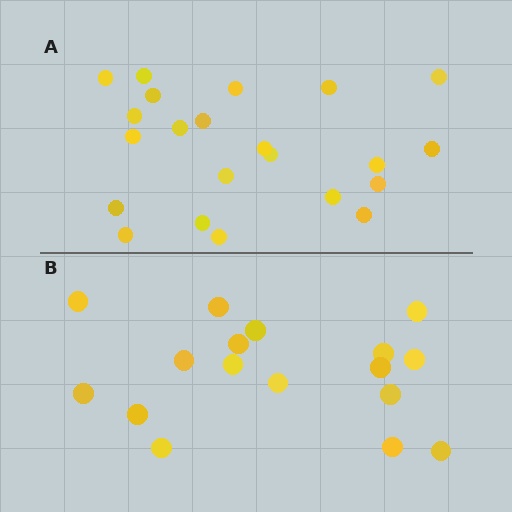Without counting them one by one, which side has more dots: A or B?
Region A (the top region) has more dots.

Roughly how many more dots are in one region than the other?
Region A has about 5 more dots than region B.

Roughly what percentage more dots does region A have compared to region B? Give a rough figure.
About 30% more.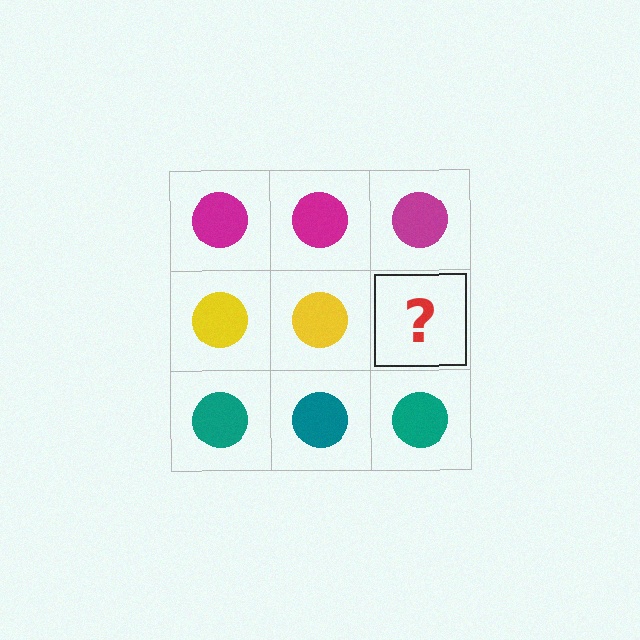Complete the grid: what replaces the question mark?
The question mark should be replaced with a yellow circle.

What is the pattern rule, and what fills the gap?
The rule is that each row has a consistent color. The gap should be filled with a yellow circle.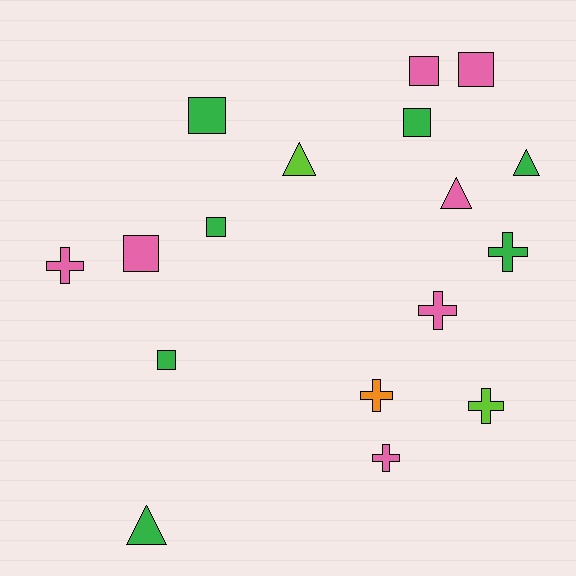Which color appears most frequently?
Pink, with 7 objects.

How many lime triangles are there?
There is 1 lime triangle.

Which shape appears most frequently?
Square, with 7 objects.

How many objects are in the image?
There are 17 objects.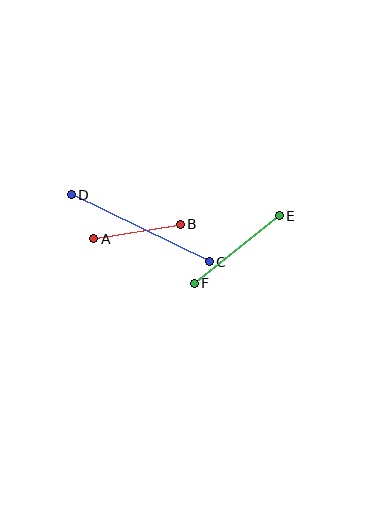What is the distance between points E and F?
The distance is approximately 109 pixels.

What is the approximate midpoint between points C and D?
The midpoint is at approximately (140, 228) pixels.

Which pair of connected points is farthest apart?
Points C and D are farthest apart.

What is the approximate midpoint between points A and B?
The midpoint is at approximately (137, 231) pixels.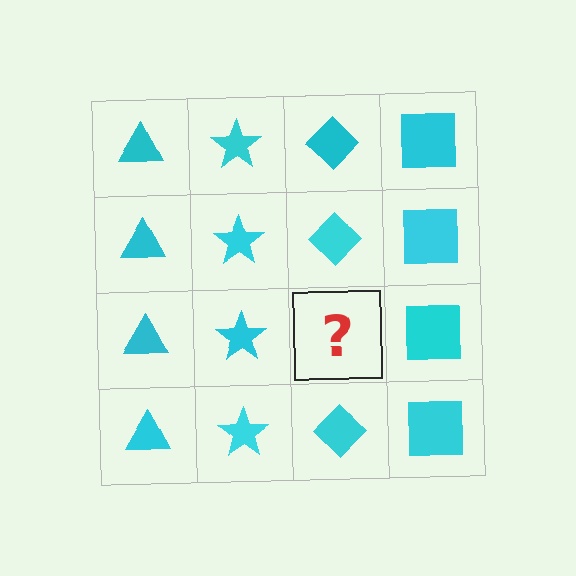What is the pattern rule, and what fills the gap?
The rule is that each column has a consistent shape. The gap should be filled with a cyan diamond.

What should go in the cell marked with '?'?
The missing cell should contain a cyan diamond.